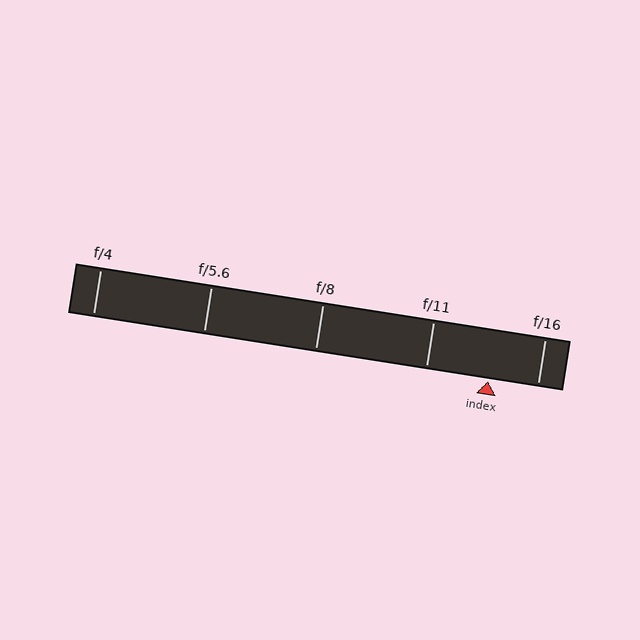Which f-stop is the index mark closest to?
The index mark is closest to f/16.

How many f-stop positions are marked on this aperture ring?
There are 5 f-stop positions marked.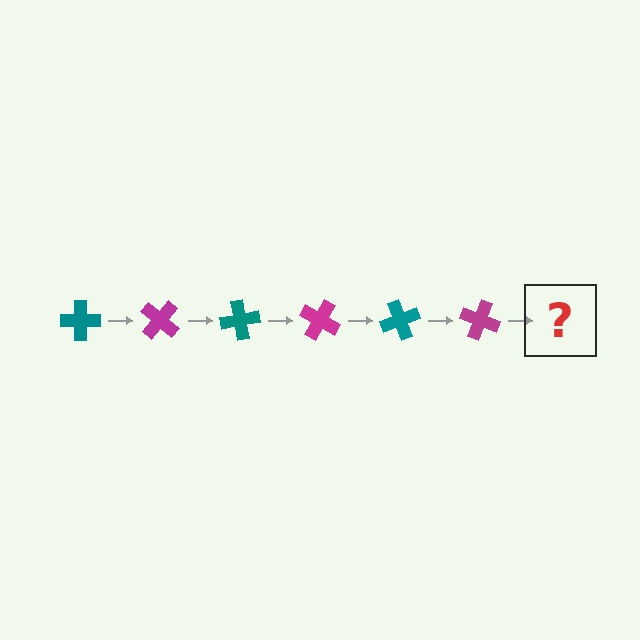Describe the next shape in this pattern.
It should be a teal cross, rotated 240 degrees from the start.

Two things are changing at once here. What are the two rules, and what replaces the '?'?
The two rules are that it rotates 40 degrees each step and the color cycles through teal and magenta. The '?' should be a teal cross, rotated 240 degrees from the start.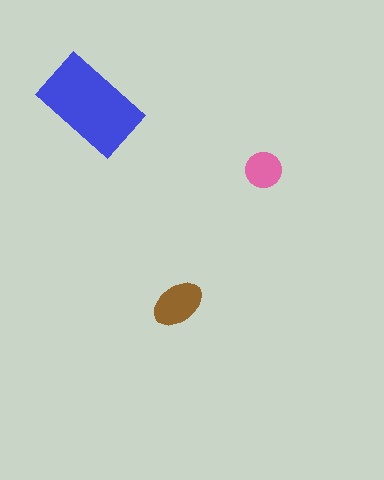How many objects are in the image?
There are 3 objects in the image.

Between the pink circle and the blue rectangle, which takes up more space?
The blue rectangle.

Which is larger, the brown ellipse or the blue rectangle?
The blue rectangle.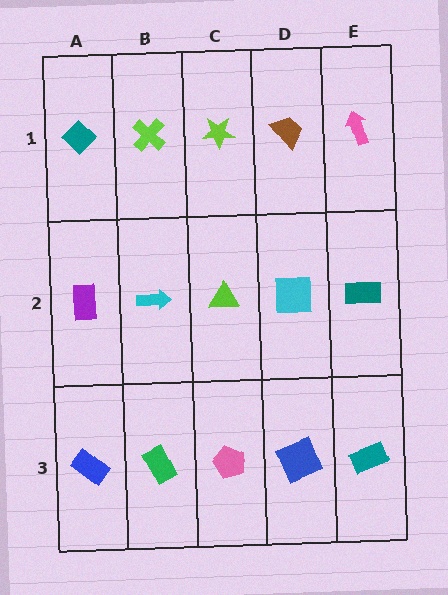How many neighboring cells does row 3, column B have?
3.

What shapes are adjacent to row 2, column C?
A lime star (row 1, column C), a pink pentagon (row 3, column C), a cyan arrow (row 2, column B), a cyan square (row 2, column D).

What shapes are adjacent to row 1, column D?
A cyan square (row 2, column D), a lime star (row 1, column C), a pink arrow (row 1, column E).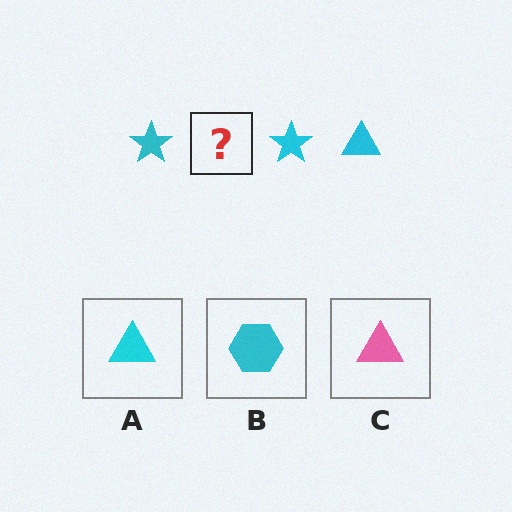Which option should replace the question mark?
Option A.